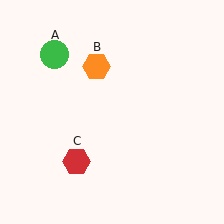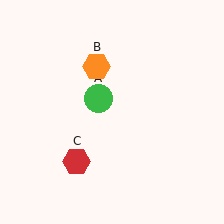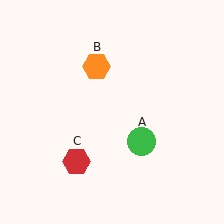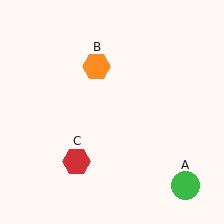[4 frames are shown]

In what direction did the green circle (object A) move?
The green circle (object A) moved down and to the right.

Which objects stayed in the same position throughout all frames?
Orange hexagon (object B) and red hexagon (object C) remained stationary.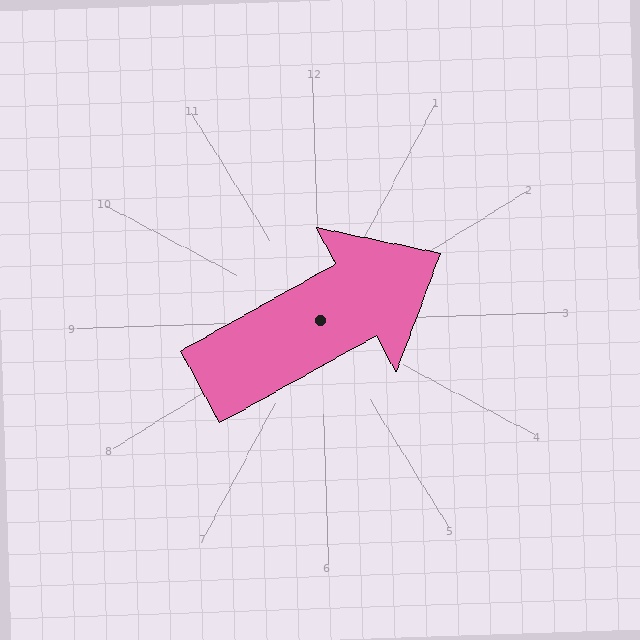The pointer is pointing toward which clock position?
Roughly 2 o'clock.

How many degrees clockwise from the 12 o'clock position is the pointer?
Approximately 63 degrees.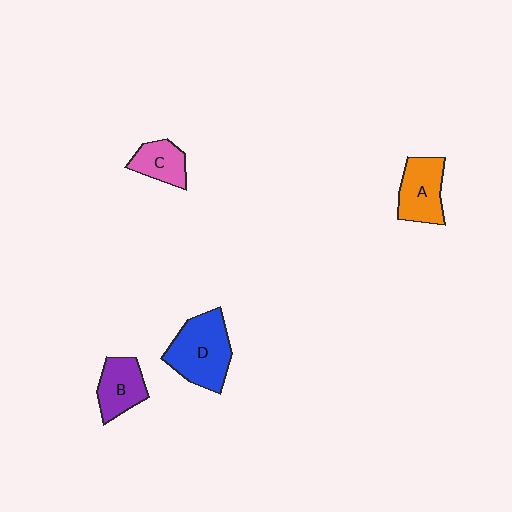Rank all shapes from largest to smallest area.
From largest to smallest: D (blue), A (orange), B (purple), C (pink).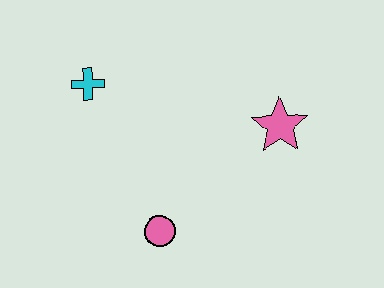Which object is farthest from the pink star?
The cyan cross is farthest from the pink star.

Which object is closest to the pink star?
The pink circle is closest to the pink star.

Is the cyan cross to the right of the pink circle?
No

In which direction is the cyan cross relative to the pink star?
The cyan cross is to the left of the pink star.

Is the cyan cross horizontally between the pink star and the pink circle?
No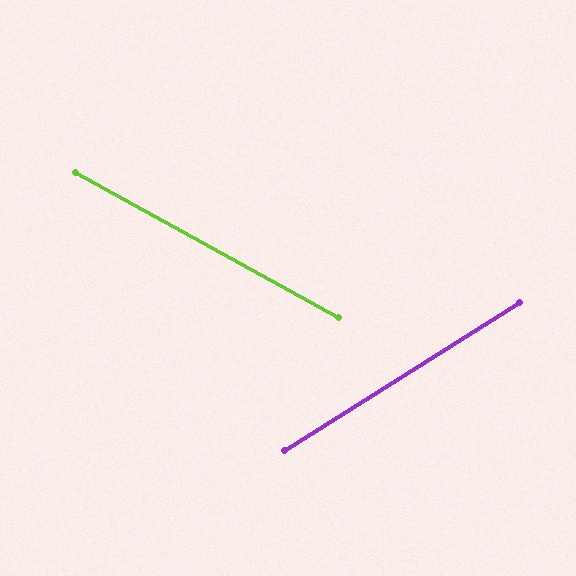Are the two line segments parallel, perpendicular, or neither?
Neither parallel nor perpendicular — they differ by about 61°.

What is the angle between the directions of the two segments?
Approximately 61 degrees.